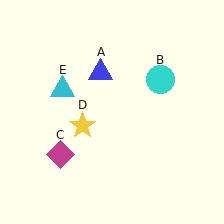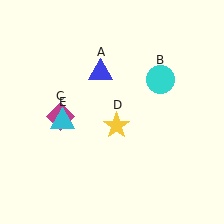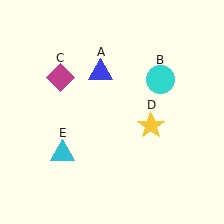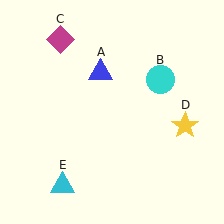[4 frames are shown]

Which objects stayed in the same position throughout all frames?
Blue triangle (object A) and cyan circle (object B) remained stationary.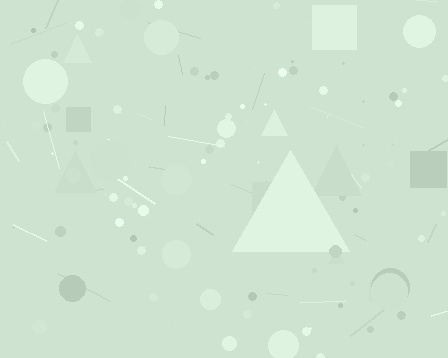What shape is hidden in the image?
A triangle is hidden in the image.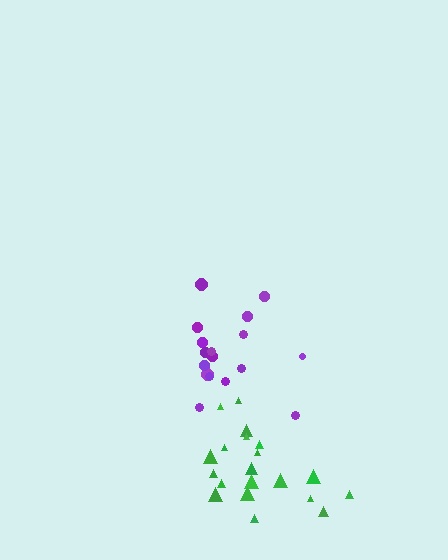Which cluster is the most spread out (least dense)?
Purple.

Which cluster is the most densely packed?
Green.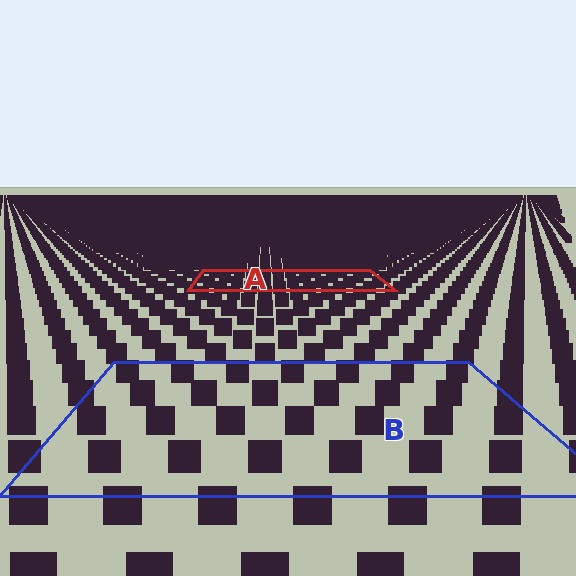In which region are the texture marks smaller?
The texture marks are smaller in region A, because it is farther away.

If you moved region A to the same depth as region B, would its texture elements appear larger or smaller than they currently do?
They would appear larger. At a closer depth, the same texture elements are projected at a bigger on-screen size.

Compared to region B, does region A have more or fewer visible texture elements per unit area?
Region A has more texture elements per unit area — they are packed more densely because it is farther away.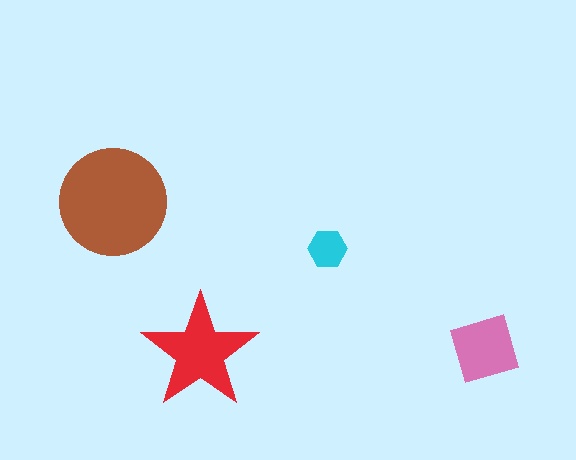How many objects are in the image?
There are 4 objects in the image.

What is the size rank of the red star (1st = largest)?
2nd.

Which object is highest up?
The brown circle is topmost.